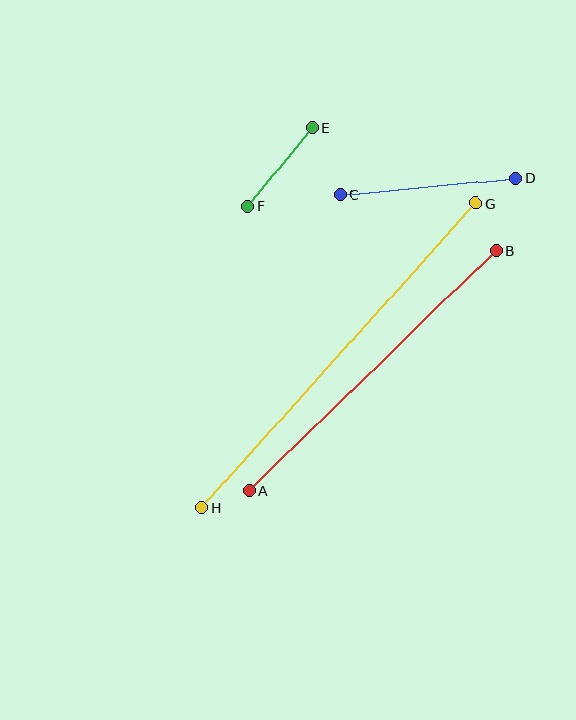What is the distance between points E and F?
The distance is approximately 101 pixels.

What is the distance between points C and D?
The distance is approximately 177 pixels.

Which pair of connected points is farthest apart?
Points G and H are farthest apart.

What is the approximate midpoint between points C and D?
The midpoint is at approximately (428, 187) pixels.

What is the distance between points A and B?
The distance is approximately 344 pixels.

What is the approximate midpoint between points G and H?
The midpoint is at approximately (339, 356) pixels.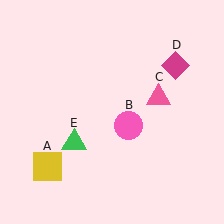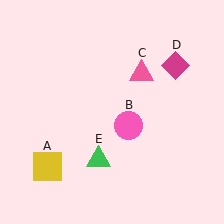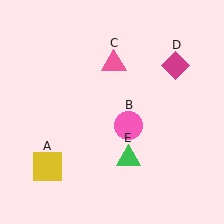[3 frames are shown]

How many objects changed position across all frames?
2 objects changed position: pink triangle (object C), green triangle (object E).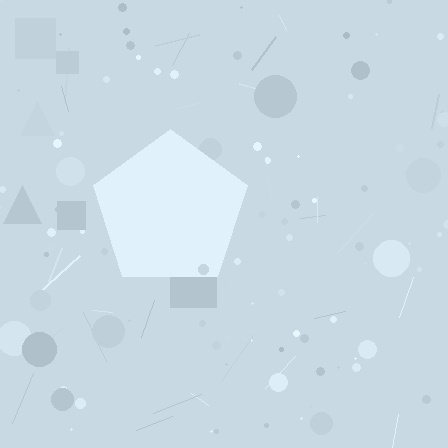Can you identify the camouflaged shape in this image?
The camouflaged shape is a pentagon.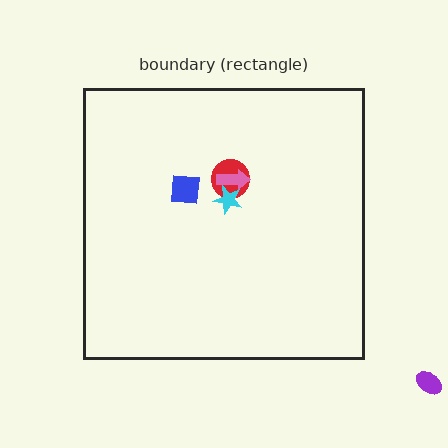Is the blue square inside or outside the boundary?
Inside.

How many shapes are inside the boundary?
4 inside, 1 outside.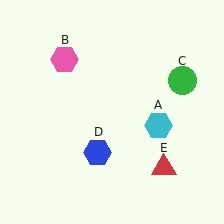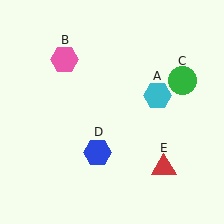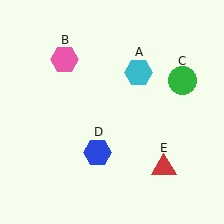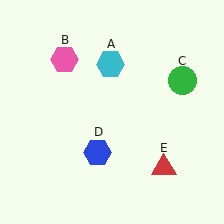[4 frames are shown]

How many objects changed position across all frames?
1 object changed position: cyan hexagon (object A).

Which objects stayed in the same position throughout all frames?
Pink hexagon (object B) and green circle (object C) and blue hexagon (object D) and red triangle (object E) remained stationary.